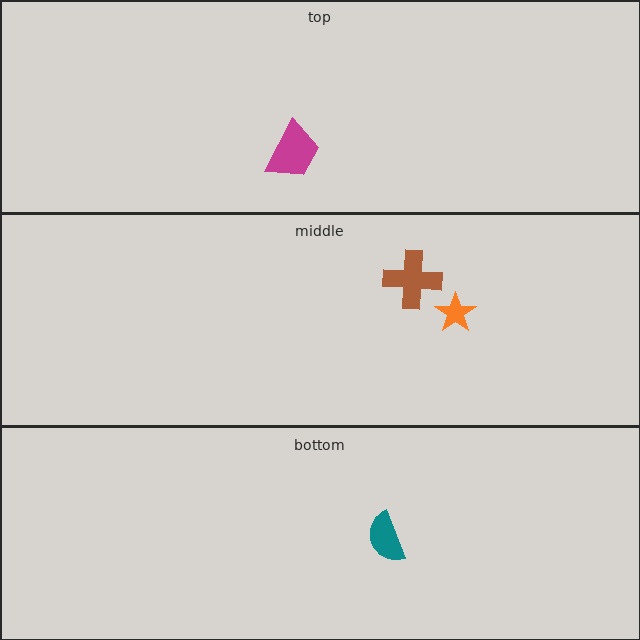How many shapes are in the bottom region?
1.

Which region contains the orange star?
The middle region.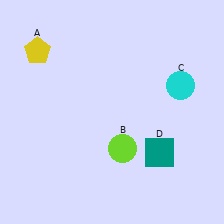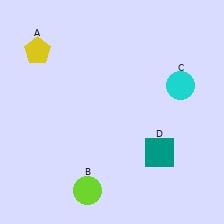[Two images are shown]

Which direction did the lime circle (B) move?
The lime circle (B) moved down.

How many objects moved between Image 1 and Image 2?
1 object moved between the two images.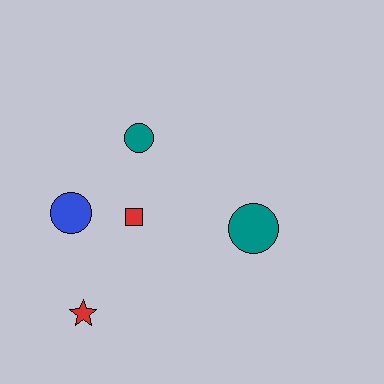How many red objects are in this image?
There are 2 red objects.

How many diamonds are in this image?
There are no diamonds.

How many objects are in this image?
There are 5 objects.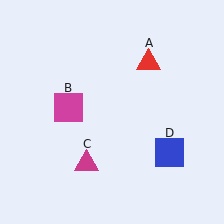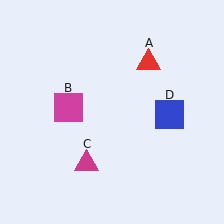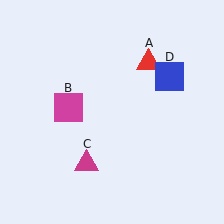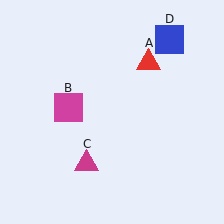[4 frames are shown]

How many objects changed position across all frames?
1 object changed position: blue square (object D).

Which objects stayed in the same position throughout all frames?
Red triangle (object A) and magenta square (object B) and magenta triangle (object C) remained stationary.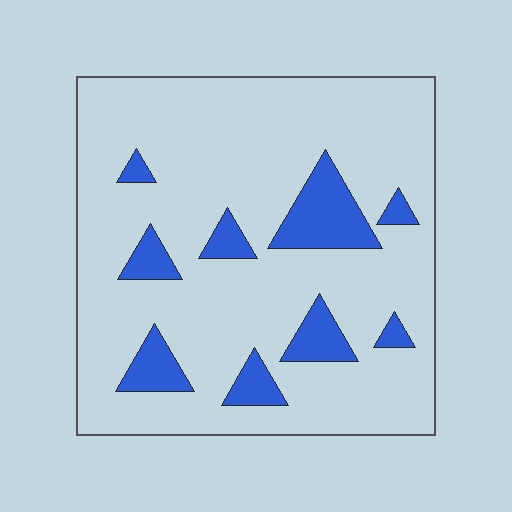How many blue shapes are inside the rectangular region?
9.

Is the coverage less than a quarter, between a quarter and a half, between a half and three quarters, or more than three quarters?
Less than a quarter.